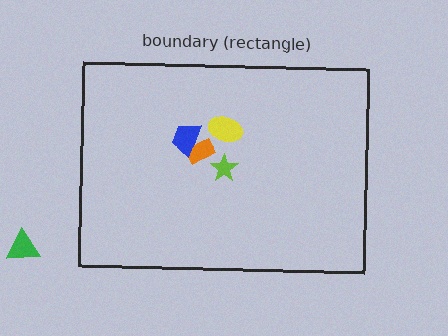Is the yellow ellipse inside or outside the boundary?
Inside.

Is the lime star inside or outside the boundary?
Inside.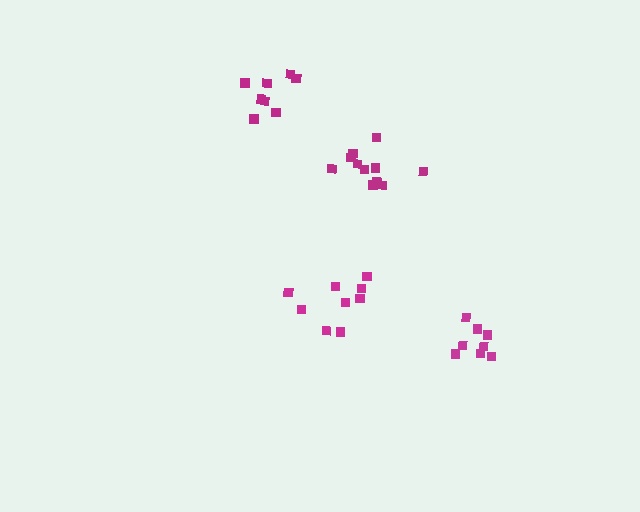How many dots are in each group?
Group 1: 11 dots, Group 2: 9 dots, Group 3: 8 dots, Group 4: 8 dots (36 total).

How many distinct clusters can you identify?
There are 4 distinct clusters.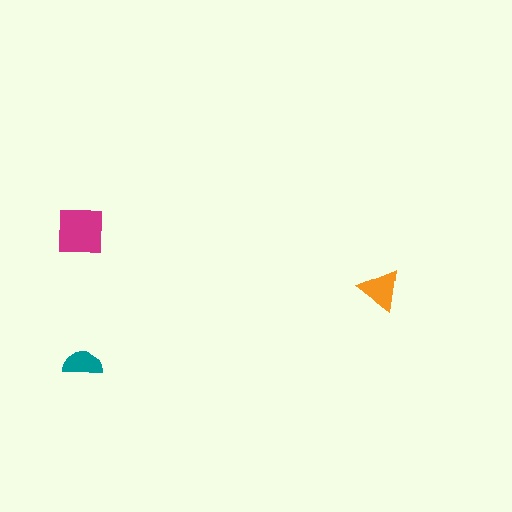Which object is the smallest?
The teal semicircle.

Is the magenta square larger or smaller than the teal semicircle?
Larger.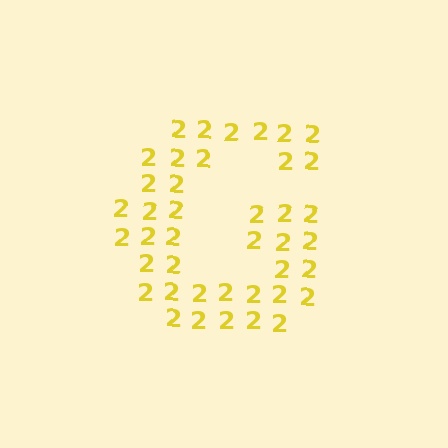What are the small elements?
The small elements are digit 2's.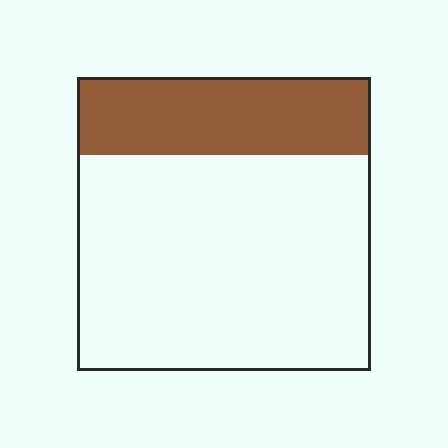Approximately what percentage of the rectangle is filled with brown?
Approximately 25%.